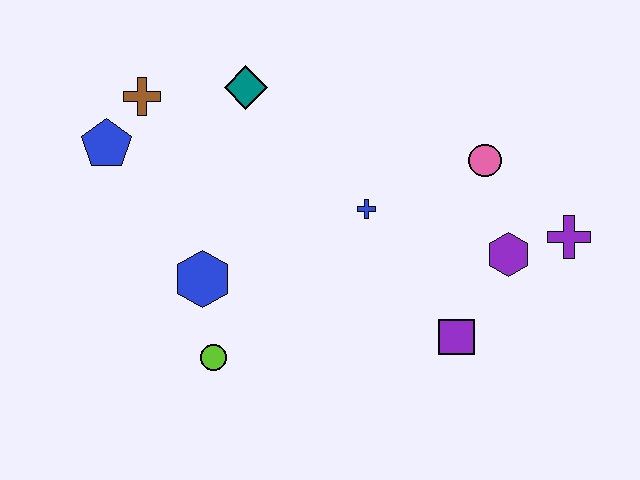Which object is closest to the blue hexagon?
The lime circle is closest to the blue hexagon.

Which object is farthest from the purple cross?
The blue pentagon is farthest from the purple cross.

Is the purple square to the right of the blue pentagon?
Yes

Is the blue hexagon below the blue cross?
Yes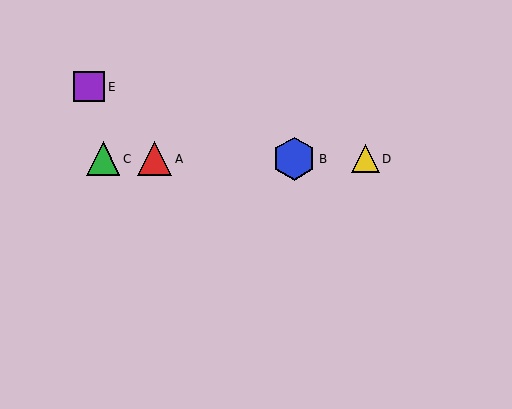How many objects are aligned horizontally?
4 objects (A, B, C, D) are aligned horizontally.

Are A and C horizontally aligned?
Yes, both are at y≈159.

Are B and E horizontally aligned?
No, B is at y≈159 and E is at y≈87.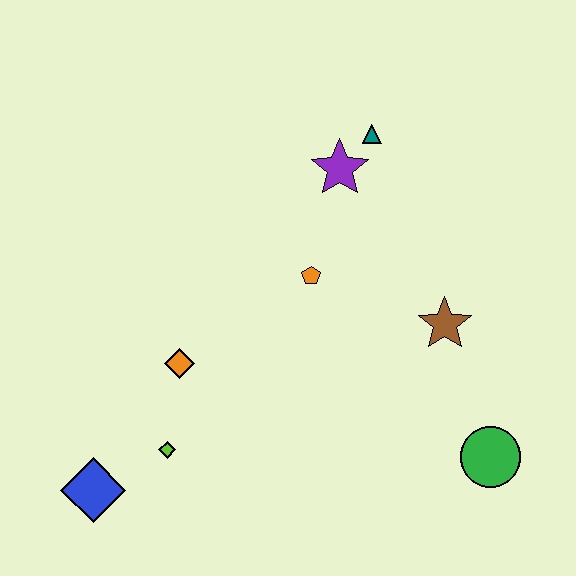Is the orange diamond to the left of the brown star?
Yes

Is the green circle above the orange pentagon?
No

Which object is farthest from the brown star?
The blue diamond is farthest from the brown star.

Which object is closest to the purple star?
The teal triangle is closest to the purple star.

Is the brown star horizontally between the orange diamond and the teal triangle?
No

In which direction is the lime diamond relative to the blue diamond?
The lime diamond is to the right of the blue diamond.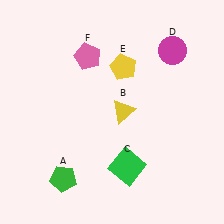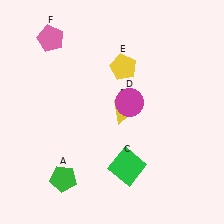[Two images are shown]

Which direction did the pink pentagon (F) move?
The pink pentagon (F) moved left.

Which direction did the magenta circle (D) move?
The magenta circle (D) moved down.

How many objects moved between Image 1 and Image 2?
2 objects moved between the two images.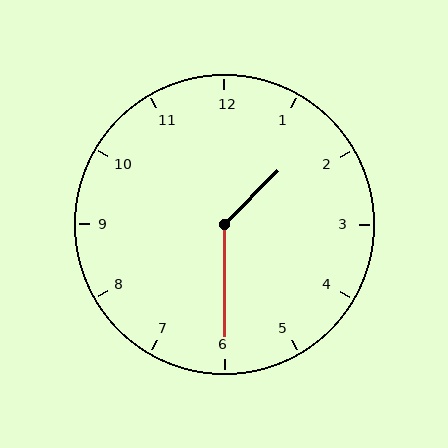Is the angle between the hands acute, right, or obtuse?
It is obtuse.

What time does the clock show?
1:30.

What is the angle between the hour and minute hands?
Approximately 135 degrees.